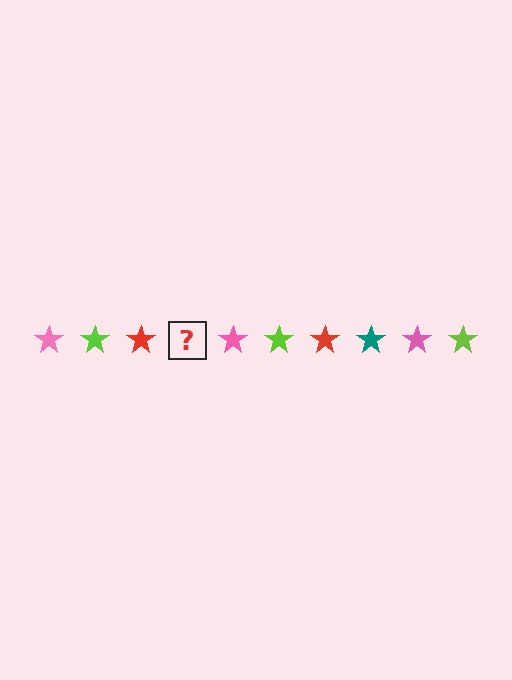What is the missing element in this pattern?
The missing element is a teal star.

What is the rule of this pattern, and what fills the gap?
The rule is that the pattern cycles through pink, lime, red, teal stars. The gap should be filled with a teal star.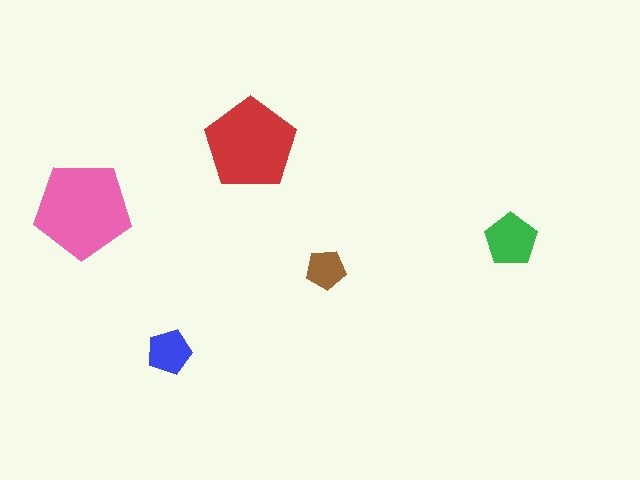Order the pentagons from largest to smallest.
the pink one, the red one, the green one, the blue one, the brown one.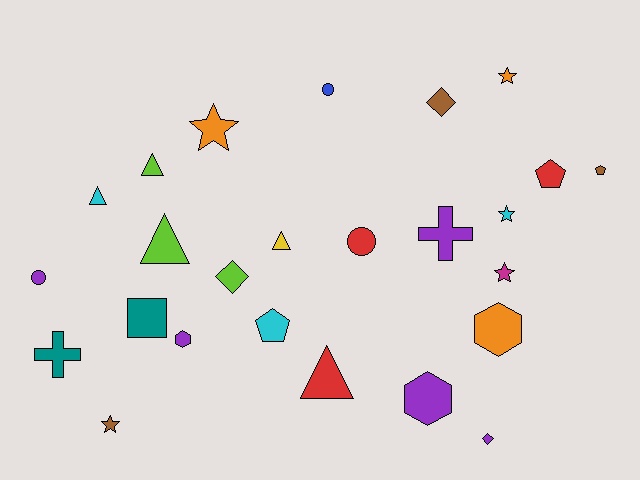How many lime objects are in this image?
There are 3 lime objects.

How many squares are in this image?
There is 1 square.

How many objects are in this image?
There are 25 objects.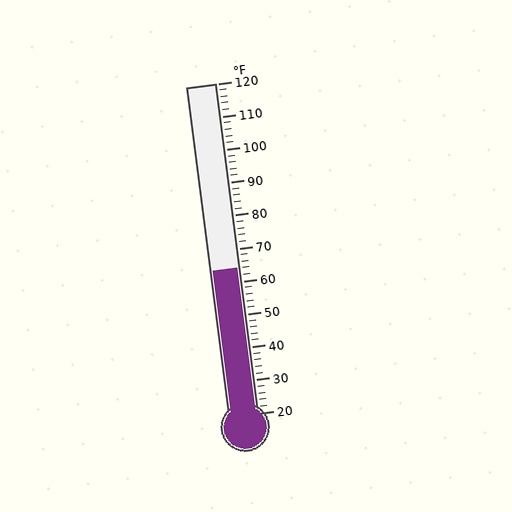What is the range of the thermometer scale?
The thermometer scale ranges from 20°F to 120°F.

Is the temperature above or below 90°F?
The temperature is below 90°F.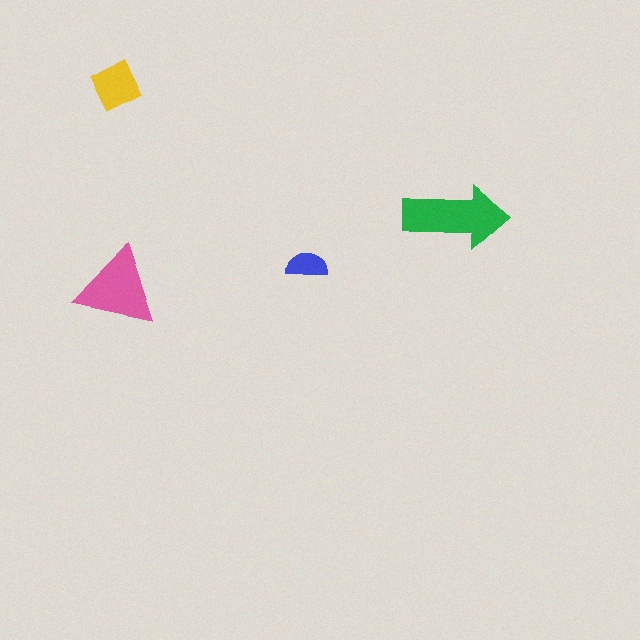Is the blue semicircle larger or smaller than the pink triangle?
Smaller.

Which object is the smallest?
The blue semicircle.